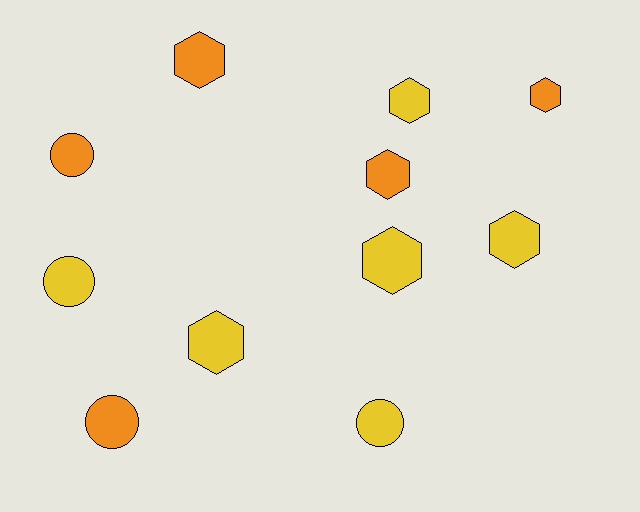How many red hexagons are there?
There are no red hexagons.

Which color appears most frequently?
Yellow, with 6 objects.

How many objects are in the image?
There are 11 objects.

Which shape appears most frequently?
Hexagon, with 7 objects.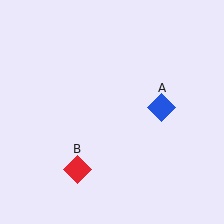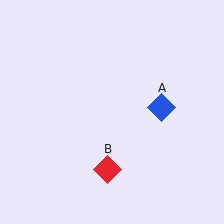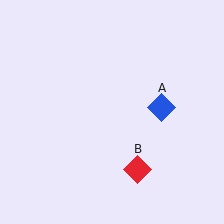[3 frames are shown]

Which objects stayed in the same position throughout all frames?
Blue diamond (object A) remained stationary.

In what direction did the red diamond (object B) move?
The red diamond (object B) moved right.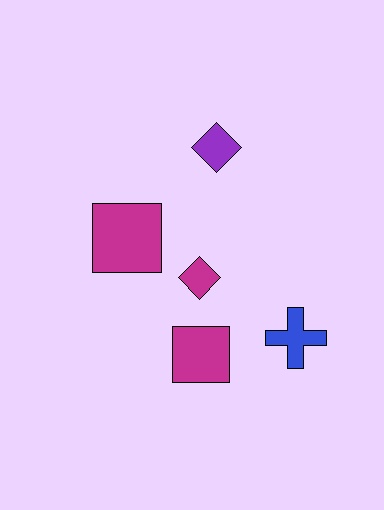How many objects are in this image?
There are 5 objects.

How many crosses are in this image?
There is 1 cross.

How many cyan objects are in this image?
There are no cyan objects.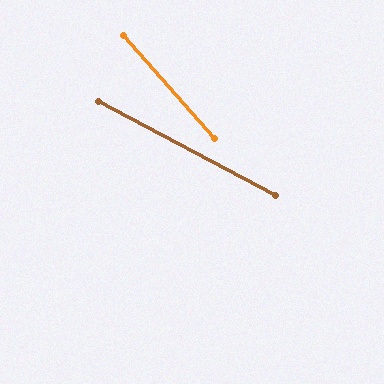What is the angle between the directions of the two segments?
Approximately 21 degrees.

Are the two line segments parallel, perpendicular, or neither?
Neither parallel nor perpendicular — they differ by about 21°.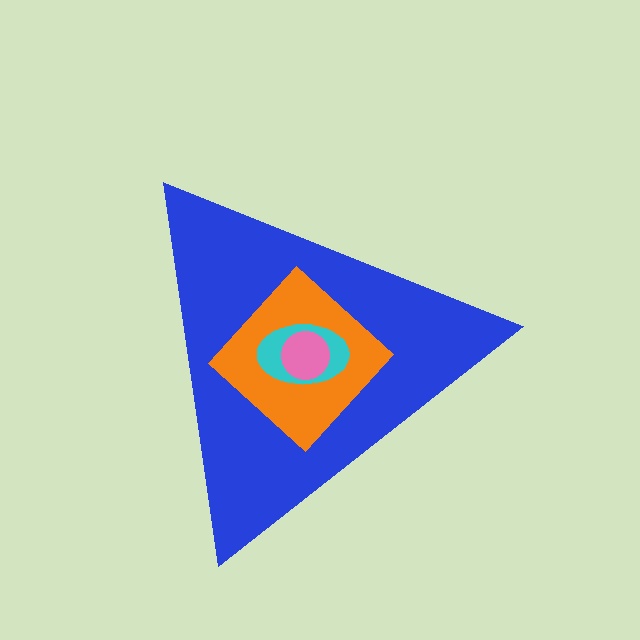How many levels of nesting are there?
4.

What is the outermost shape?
The blue triangle.